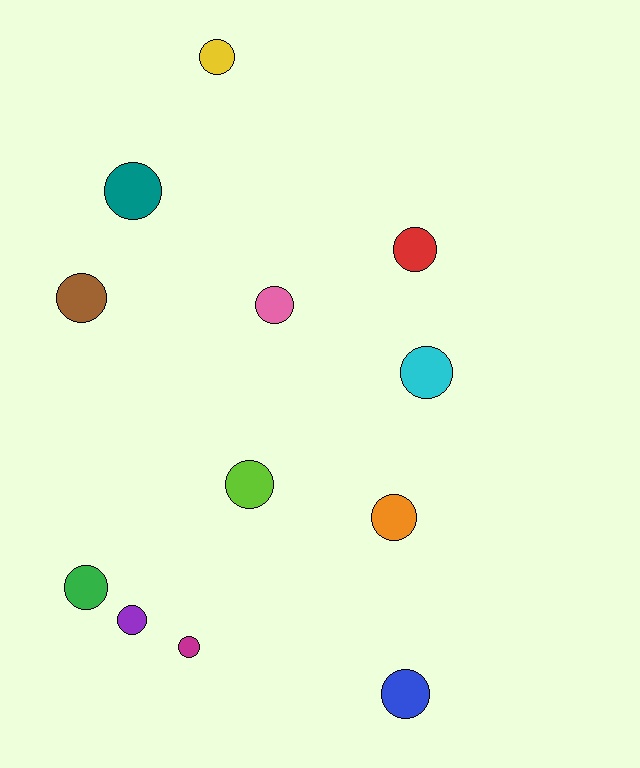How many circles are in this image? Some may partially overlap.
There are 12 circles.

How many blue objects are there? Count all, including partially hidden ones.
There is 1 blue object.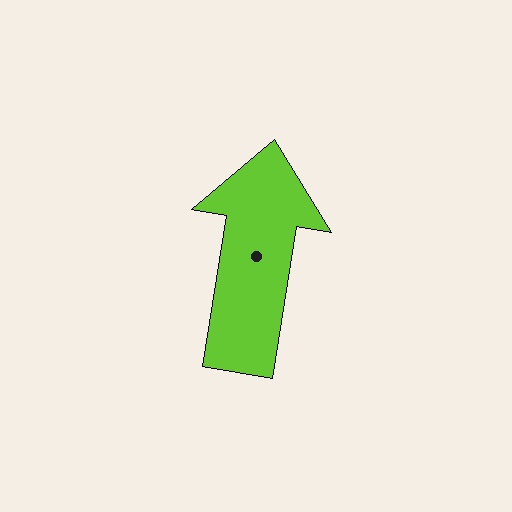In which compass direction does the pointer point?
North.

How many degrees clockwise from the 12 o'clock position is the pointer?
Approximately 9 degrees.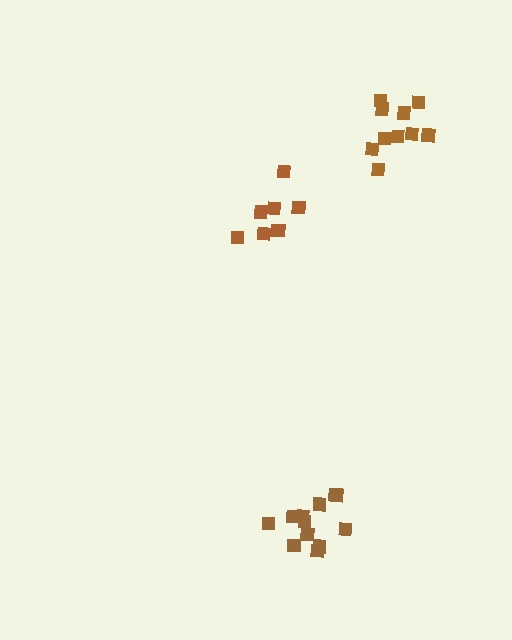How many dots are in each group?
Group 1: 12 dots, Group 2: 10 dots, Group 3: 9 dots (31 total).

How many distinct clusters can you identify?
There are 3 distinct clusters.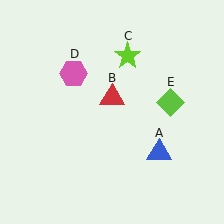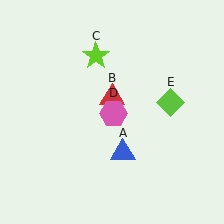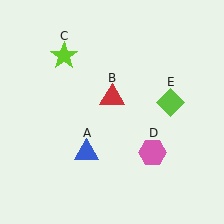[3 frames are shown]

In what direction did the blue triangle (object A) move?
The blue triangle (object A) moved left.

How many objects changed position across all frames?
3 objects changed position: blue triangle (object A), lime star (object C), pink hexagon (object D).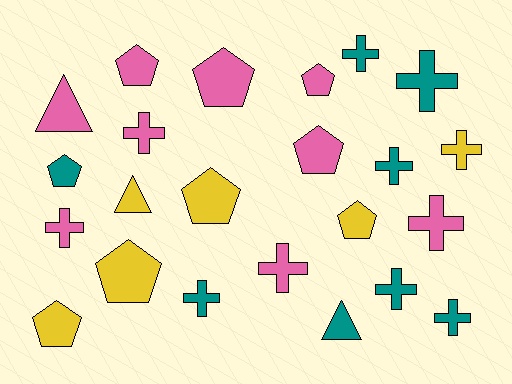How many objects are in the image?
There are 23 objects.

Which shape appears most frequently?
Cross, with 11 objects.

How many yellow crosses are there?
There is 1 yellow cross.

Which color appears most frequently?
Pink, with 9 objects.